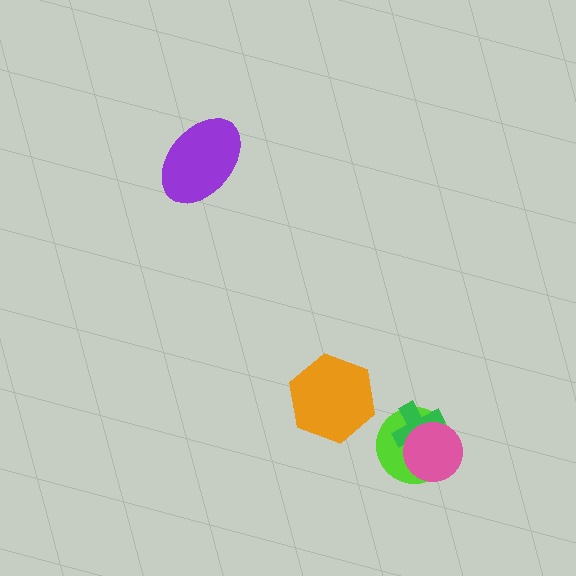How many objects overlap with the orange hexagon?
0 objects overlap with the orange hexagon.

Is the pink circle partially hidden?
No, no other shape covers it.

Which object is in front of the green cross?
The pink circle is in front of the green cross.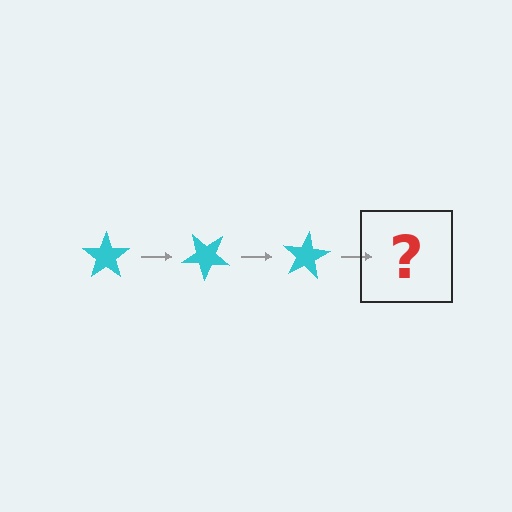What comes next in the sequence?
The next element should be a cyan star rotated 120 degrees.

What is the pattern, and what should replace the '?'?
The pattern is that the star rotates 40 degrees each step. The '?' should be a cyan star rotated 120 degrees.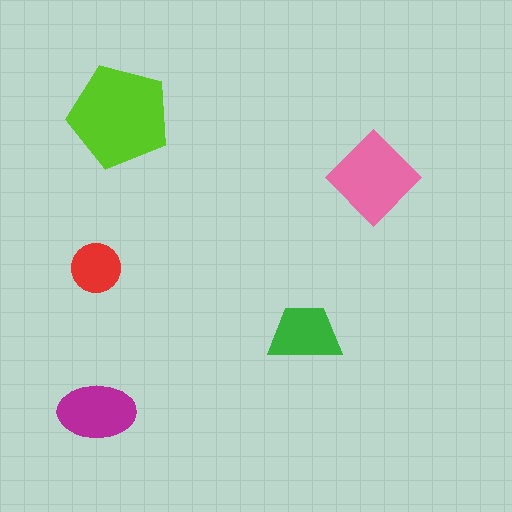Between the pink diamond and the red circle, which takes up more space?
The pink diamond.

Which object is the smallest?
The red circle.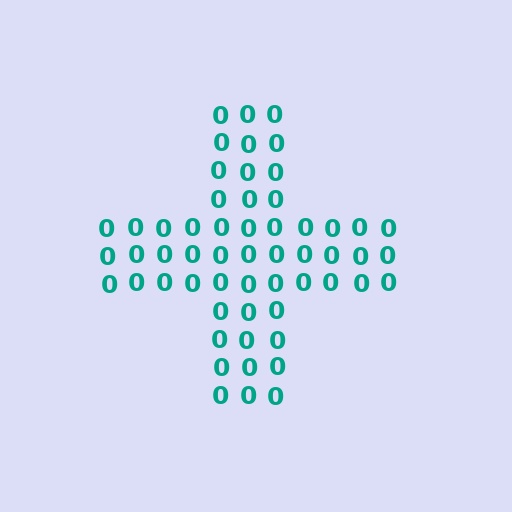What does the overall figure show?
The overall figure shows a cross.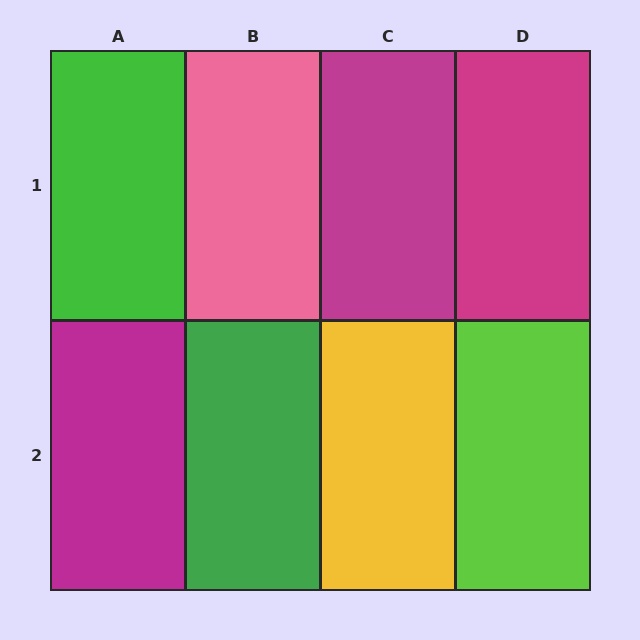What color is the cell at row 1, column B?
Pink.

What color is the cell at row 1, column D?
Magenta.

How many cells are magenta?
3 cells are magenta.